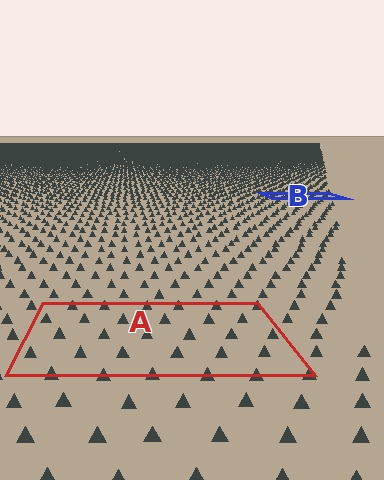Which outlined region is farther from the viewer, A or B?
Region B is farther from the viewer — the texture elements inside it appear smaller and more densely packed.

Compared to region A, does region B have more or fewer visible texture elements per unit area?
Region B has more texture elements per unit area — they are packed more densely because it is farther away.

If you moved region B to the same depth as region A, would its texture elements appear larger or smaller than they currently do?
They would appear larger. At a closer depth, the same texture elements are projected at a bigger on-screen size.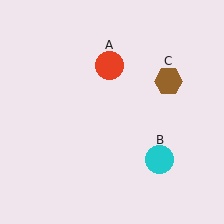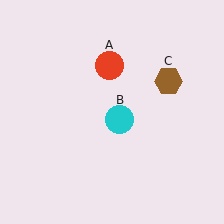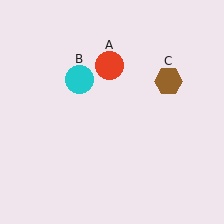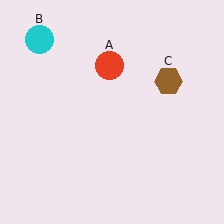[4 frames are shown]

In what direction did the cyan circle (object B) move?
The cyan circle (object B) moved up and to the left.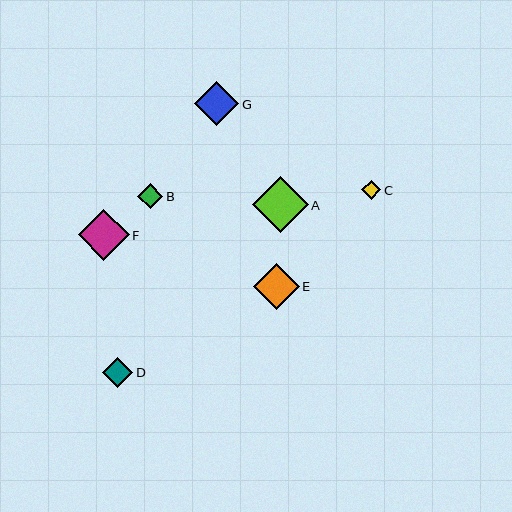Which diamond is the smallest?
Diamond C is the smallest with a size of approximately 19 pixels.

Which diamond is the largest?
Diamond A is the largest with a size of approximately 56 pixels.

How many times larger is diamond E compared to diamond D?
Diamond E is approximately 1.5 times the size of diamond D.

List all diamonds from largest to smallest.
From largest to smallest: A, F, E, G, D, B, C.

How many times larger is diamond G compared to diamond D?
Diamond G is approximately 1.5 times the size of diamond D.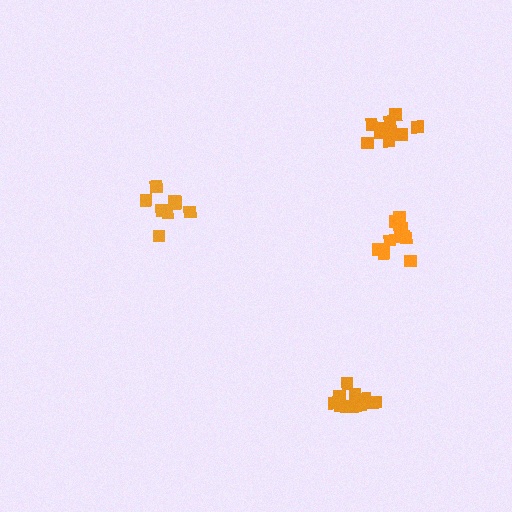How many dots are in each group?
Group 1: 8 dots, Group 2: 11 dots, Group 3: 12 dots, Group 4: 11 dots (42 total).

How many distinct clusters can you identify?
There are 4 distinct clusters.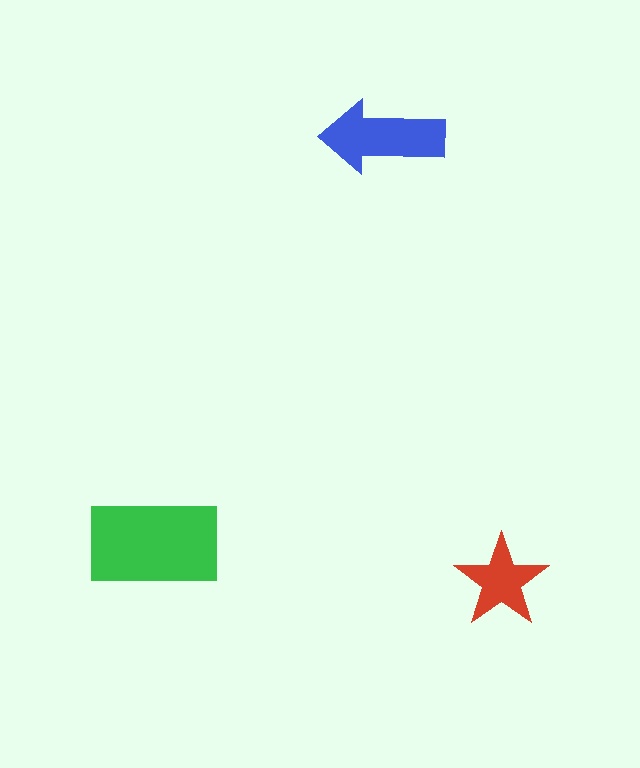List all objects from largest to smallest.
The green rectangle, the blue arrow, the red star.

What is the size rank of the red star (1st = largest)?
3rd.